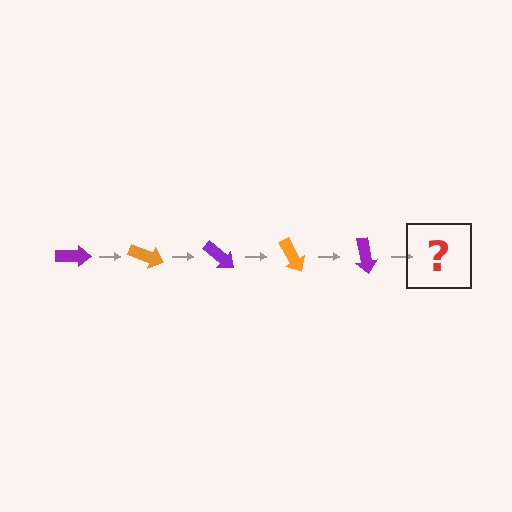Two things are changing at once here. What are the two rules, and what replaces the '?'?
The two rules are that it rotates 20 degrees each step and the color cycles through purple and orange. The '?' should be an orange arrow, rotated 100 degrees from the start.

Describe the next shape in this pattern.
It should be an orange arrow, rotated 100 degrees from the start.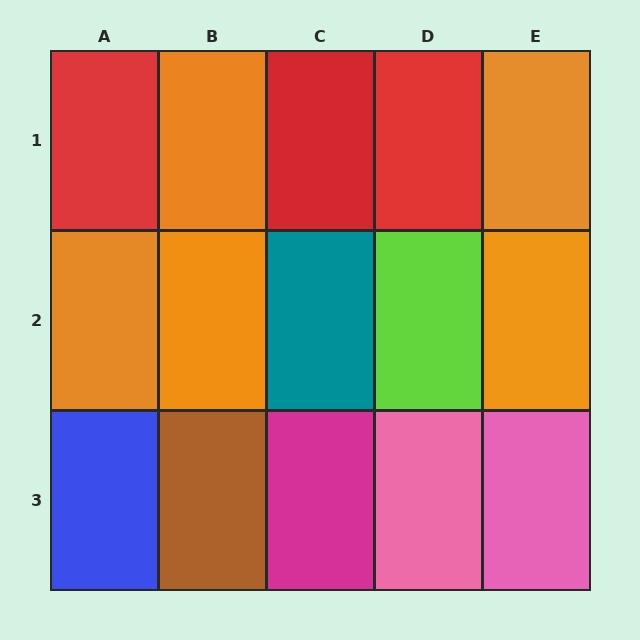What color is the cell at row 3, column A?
Blue.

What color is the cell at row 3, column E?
Pink.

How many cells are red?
3 cells are red.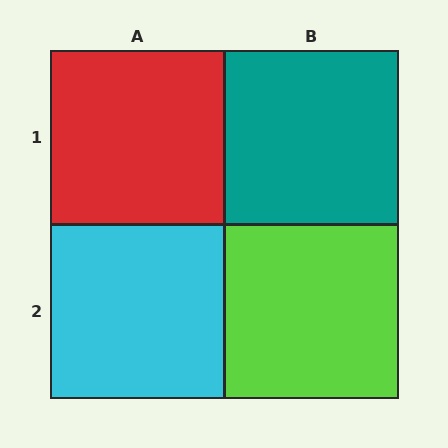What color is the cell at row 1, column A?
Red.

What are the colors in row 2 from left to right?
Cyan, lime.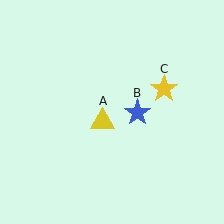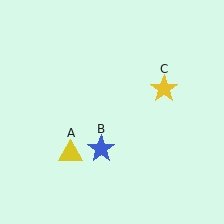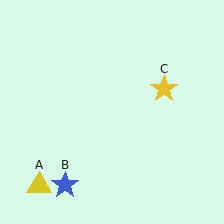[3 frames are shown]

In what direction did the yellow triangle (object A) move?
The yellow triangle (object A) moved down and to the left.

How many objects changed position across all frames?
2 objects changed position: yellow triangle (object A), blue star (object B).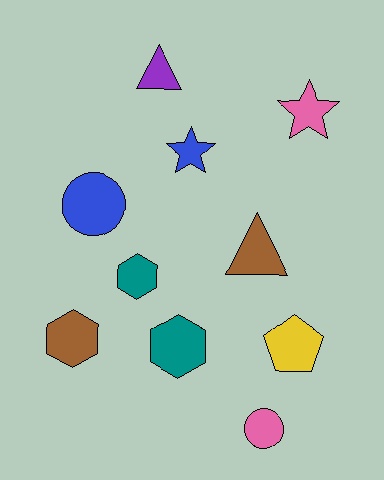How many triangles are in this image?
There are 2 triangles.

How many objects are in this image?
There are 10 objects.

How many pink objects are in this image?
There are 2 pink objects.